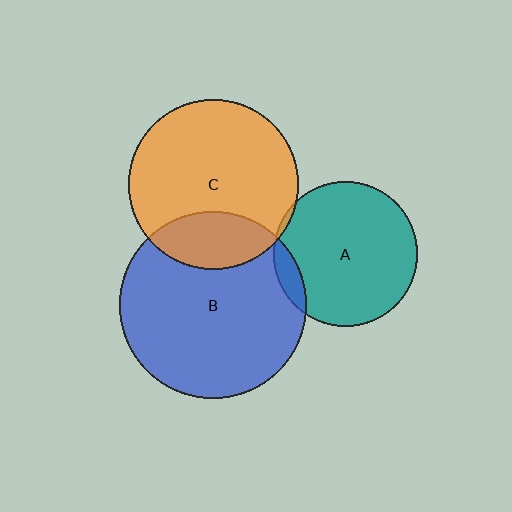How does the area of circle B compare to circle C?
Approximately 1.2 times.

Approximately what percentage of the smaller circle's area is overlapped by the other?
Approximately 10%.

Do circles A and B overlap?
Yes.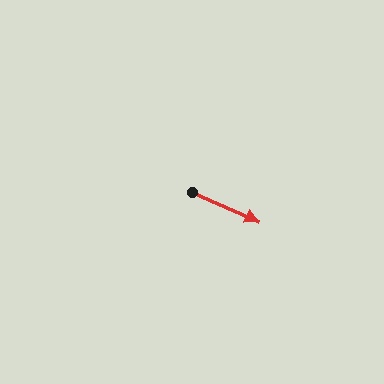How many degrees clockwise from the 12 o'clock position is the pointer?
Approximately 114 degrees.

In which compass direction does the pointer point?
Southeast.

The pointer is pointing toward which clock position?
Roughly 4 o'clock.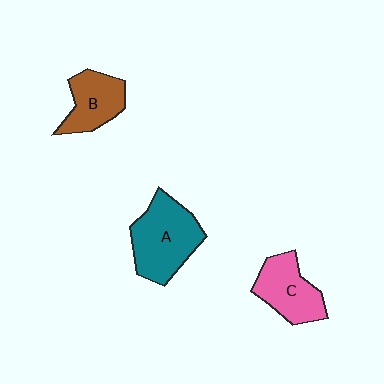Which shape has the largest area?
Shape A (teal).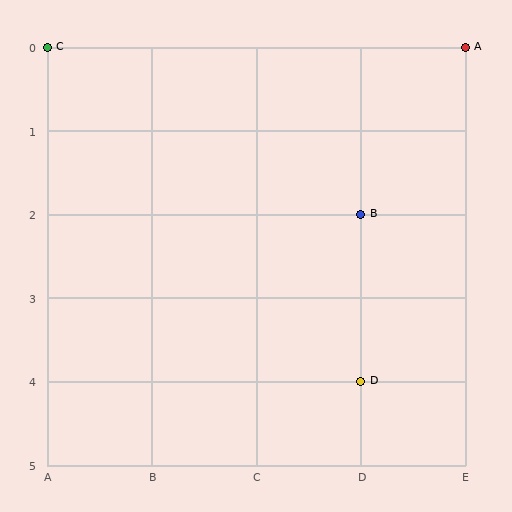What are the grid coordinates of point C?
Point C is at grid coordinates (A, 0).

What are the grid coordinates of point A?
Point A is at grid coordinates (E, 0).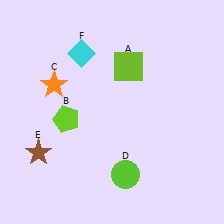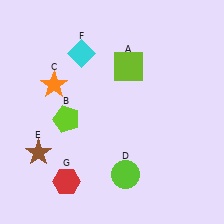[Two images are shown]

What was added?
A red hexagon (G) was added in Image 2.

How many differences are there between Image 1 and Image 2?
There is 1 difference between the two images.